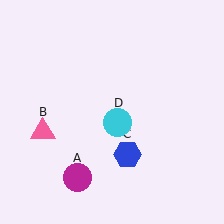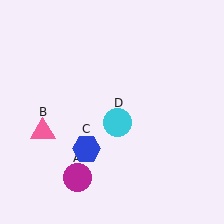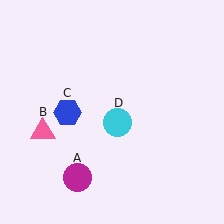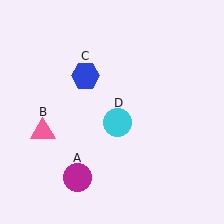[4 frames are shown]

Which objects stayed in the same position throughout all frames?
Magenta circle (object A) and pink triangle (object B) and cyan circle (object D) remained stationary.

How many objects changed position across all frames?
1 object changed position: blue hexagon (object C).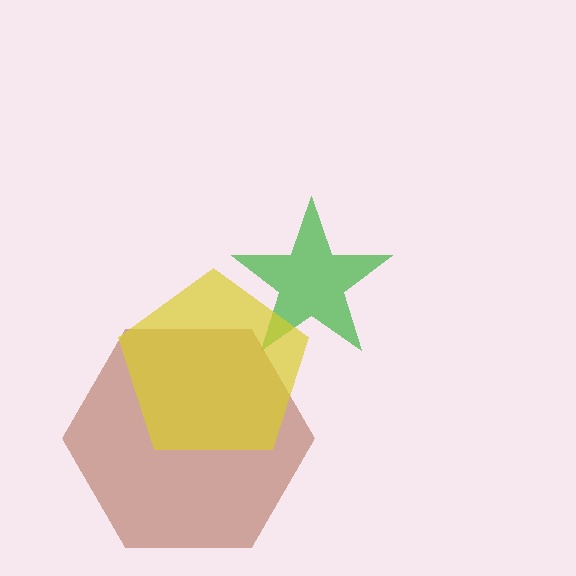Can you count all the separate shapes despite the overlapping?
Yes, there are 3 separate shapes.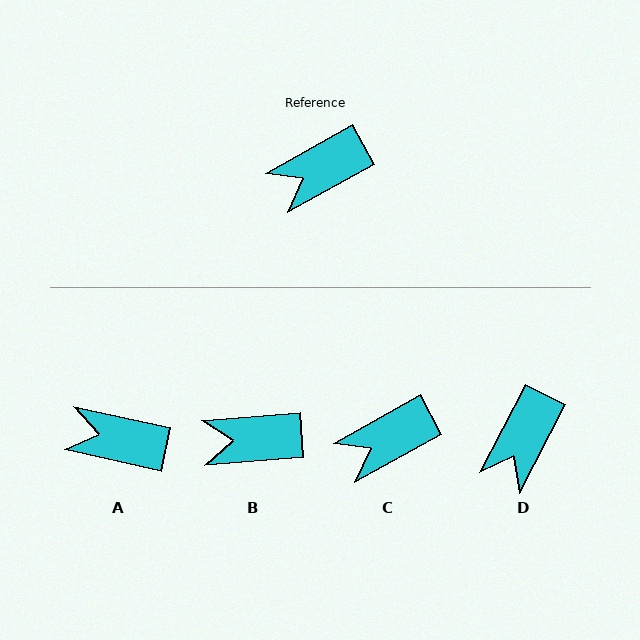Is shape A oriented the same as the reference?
No, it is off by about 42 degrees.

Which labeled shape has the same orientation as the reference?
C.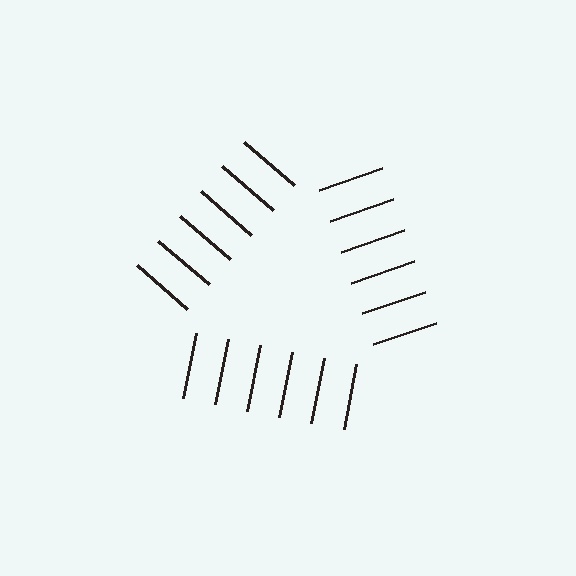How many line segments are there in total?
18 — 6 along each of the 3 edges.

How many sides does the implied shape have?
3 sides — the line-ends trace a triangle.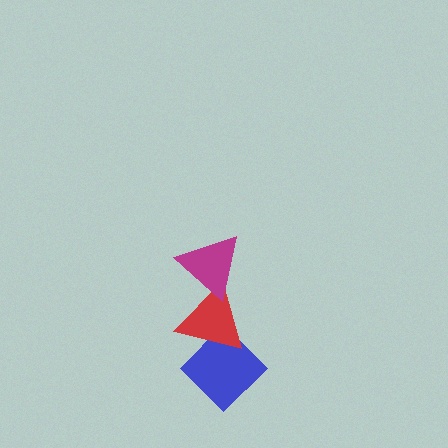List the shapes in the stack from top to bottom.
From top to bottom: the magenta triangle, the red triangle, the blue diamond.